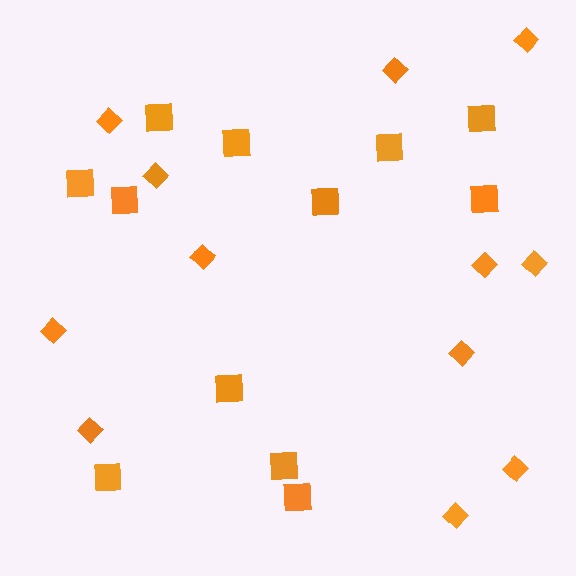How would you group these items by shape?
There are 2 groups: one group of squares (12) and one group of diamonds (12).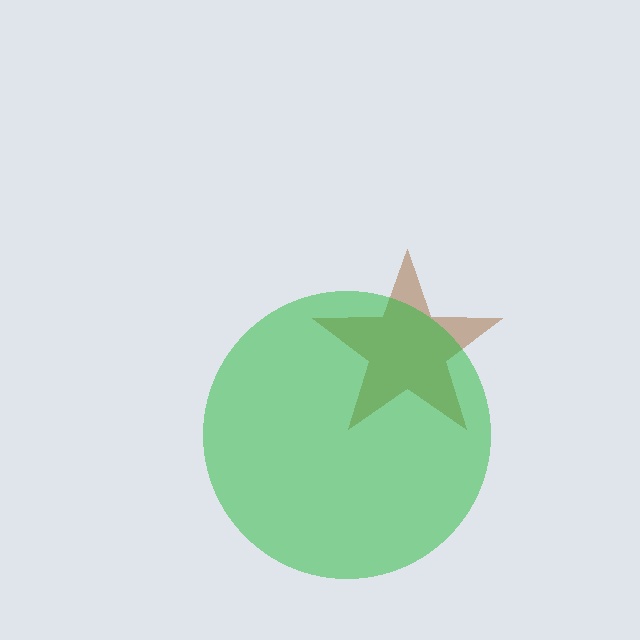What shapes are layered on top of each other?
The layered shapes are: a brown star, a green circle.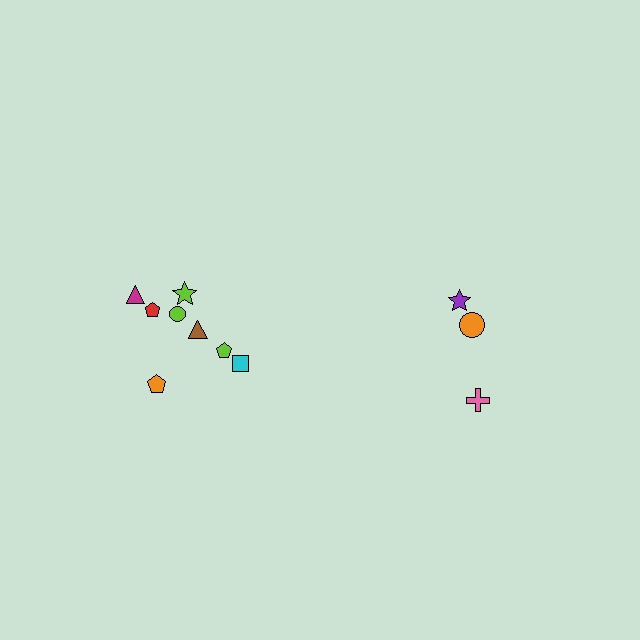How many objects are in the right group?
There are 3 objects.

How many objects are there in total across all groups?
There are 11 objects.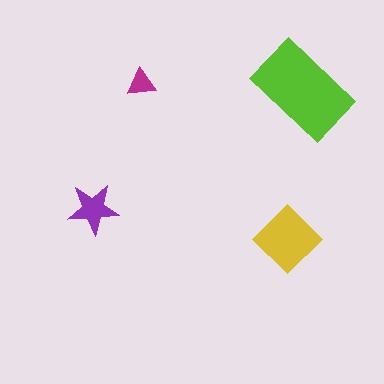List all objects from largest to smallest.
The lime rectangle, the yellow diamond, the purple star, the magenta triangle.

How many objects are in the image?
There are 4 objects in the image.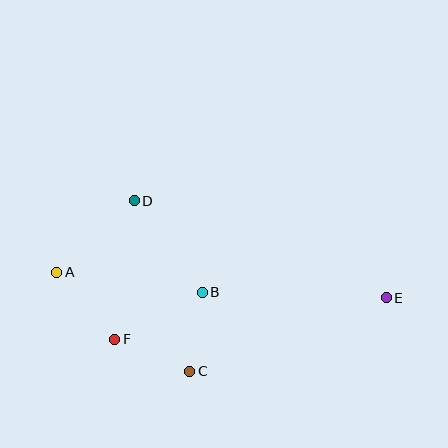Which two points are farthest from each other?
Points A and E are farthest from each other.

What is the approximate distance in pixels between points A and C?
The distance between A and C is approximately 166 pixels.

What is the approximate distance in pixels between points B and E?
The distance between B and E is approximately 184 pixels.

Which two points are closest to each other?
Points B and C are closest to each other.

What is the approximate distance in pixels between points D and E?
The distance between D and E is approximately 270 pixels.